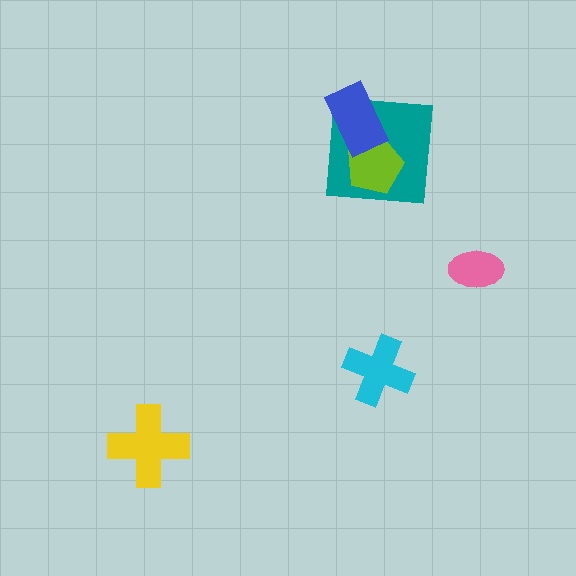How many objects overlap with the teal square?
2 objects overlap with the teal square.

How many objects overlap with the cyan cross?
0 objects overlap with the cyan cross.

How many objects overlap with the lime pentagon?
2 objects overlap with the lime pentagon.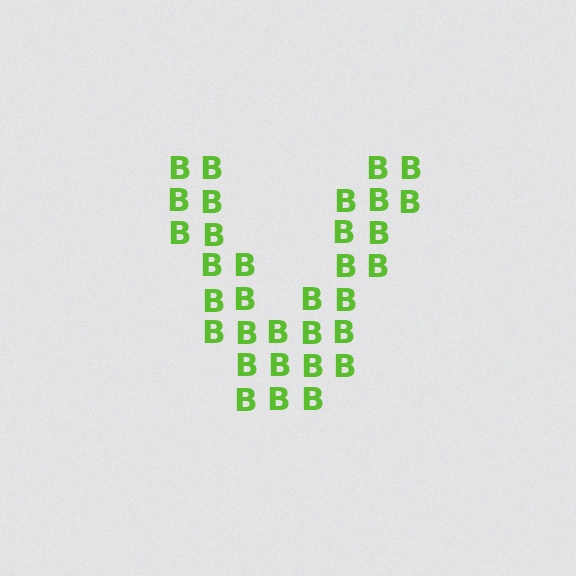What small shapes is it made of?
It is made of small letter B's.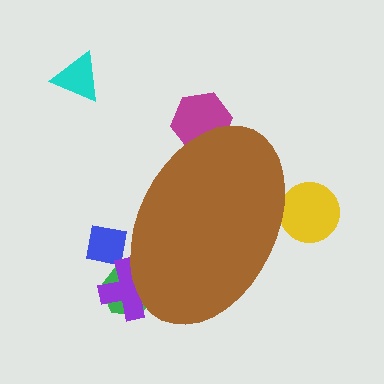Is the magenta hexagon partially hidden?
Yes, the magenta hexagon is partially hidden behind the brown ellipse.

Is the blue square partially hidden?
Yes, the blue square is partially hidden behind the brown ellipse.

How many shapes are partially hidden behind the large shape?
5 shapes are partially hidden.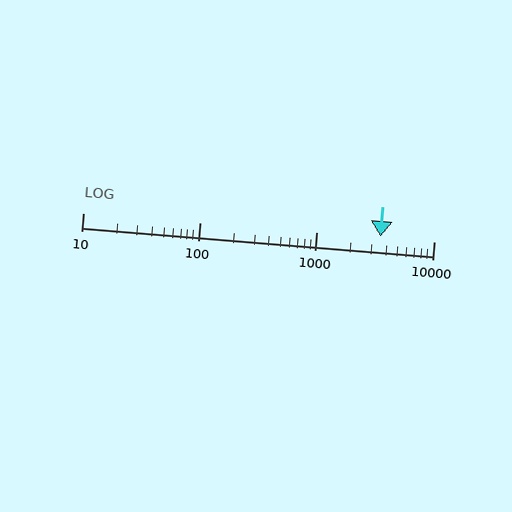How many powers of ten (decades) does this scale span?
The scale spans 3 decades, from 10 to 10000.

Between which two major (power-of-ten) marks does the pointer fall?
The pointer is between 1000 and 10000.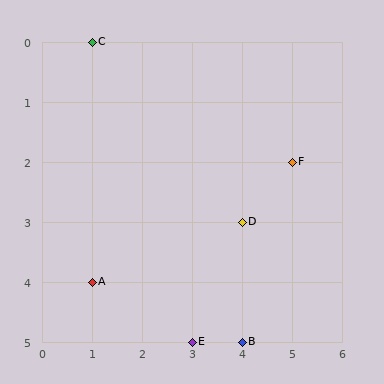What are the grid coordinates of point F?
Point F is at grid coordinates (5, 2).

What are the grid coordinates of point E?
Point E is at grid coordinates (3, 5).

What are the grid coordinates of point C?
Point C is at grid coordinates (1, 0).